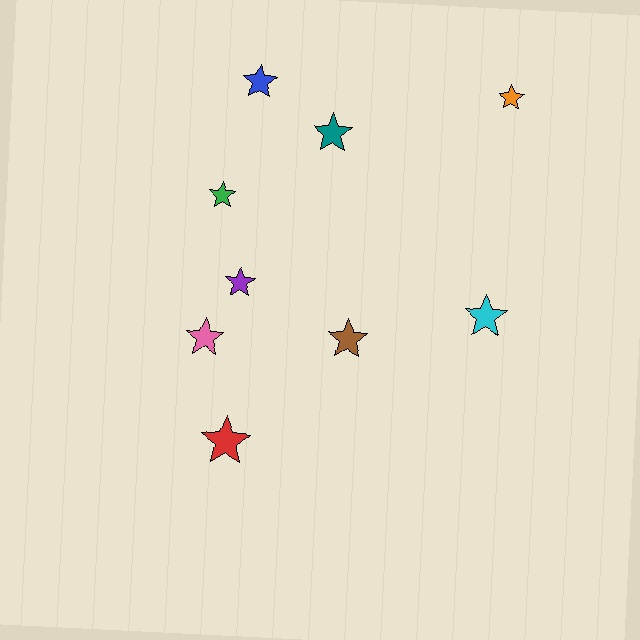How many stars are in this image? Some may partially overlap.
There are 9 stars.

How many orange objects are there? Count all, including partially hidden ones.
There is 1 orange object.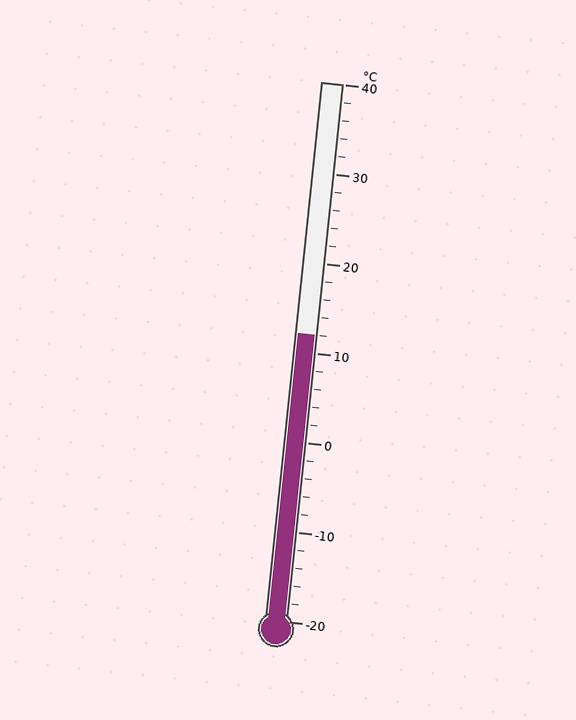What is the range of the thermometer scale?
The thermometer scale ranges from -20°C to 40°C.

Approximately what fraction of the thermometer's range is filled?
The thermometer is filled to approximately 55% of its range.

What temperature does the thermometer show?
The thermometer shows approximately 12°C.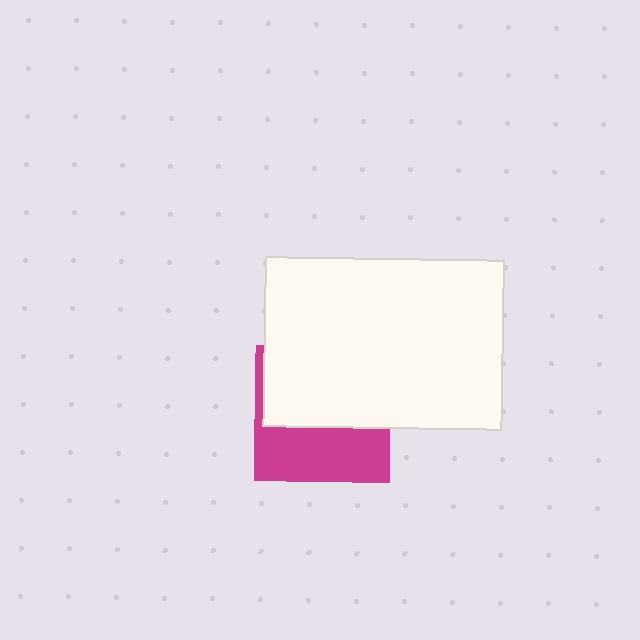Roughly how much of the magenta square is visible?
A small part of it is visible (roughly 43%).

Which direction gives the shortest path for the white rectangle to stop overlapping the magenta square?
Moving up gives the shortest separation.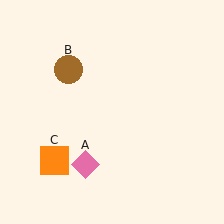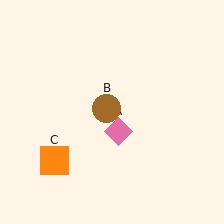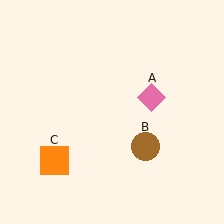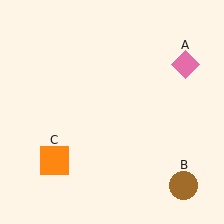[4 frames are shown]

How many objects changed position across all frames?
2 objects changed position: pink diamond (object A), brown circle (object B).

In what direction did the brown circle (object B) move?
The brown circle (object B) moved down and to the right.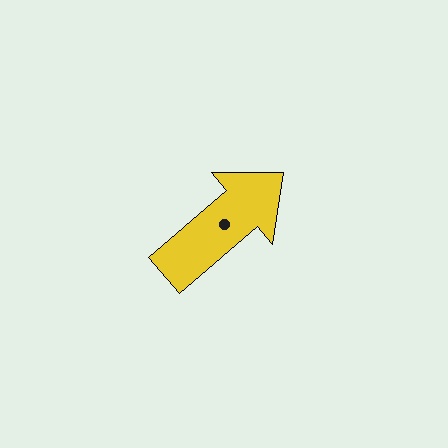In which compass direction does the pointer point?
Northeast.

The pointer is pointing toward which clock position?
Roughly 2 o'clock.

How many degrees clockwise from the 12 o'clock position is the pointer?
Approximately 49 degrees.